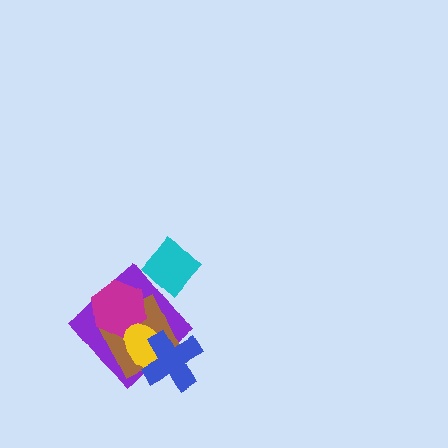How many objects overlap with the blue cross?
3 objects overlap with the blue cross.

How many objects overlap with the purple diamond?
4 objects overlap with the purple diamond.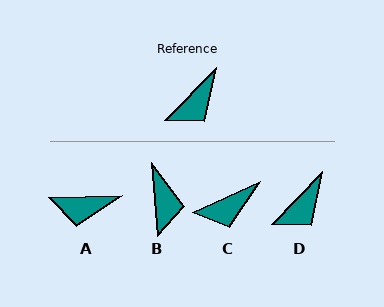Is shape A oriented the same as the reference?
No, it is off by about 44 degrees.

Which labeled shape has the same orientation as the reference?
D.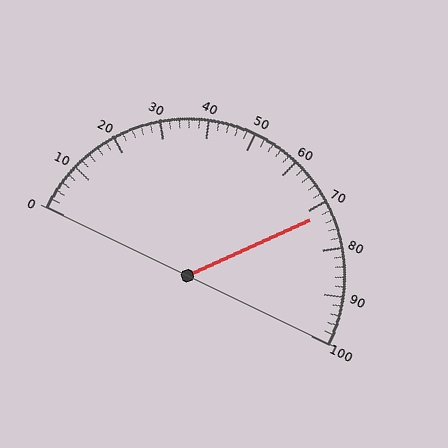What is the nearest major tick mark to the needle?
The nearest major tick mark is 70.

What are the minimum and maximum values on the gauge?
The gauge ranges from 0 to 100.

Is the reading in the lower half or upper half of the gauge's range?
The reading is in the upper half of the range (0 to 100).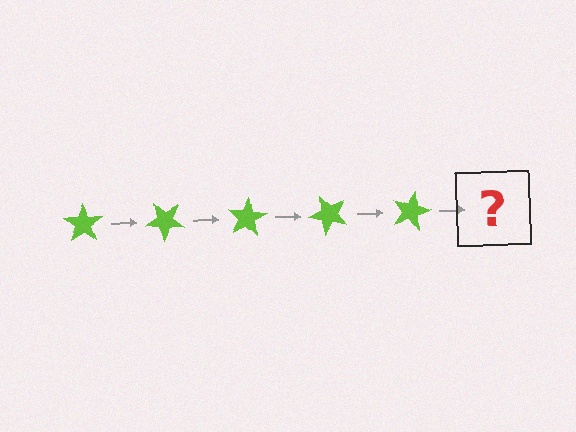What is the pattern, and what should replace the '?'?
The pattern is that the star rotates 40 degrees each step. The '?' should be a lime star rotated 200 degrees.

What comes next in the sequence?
The next element should be a lime star rotated 200 degrees.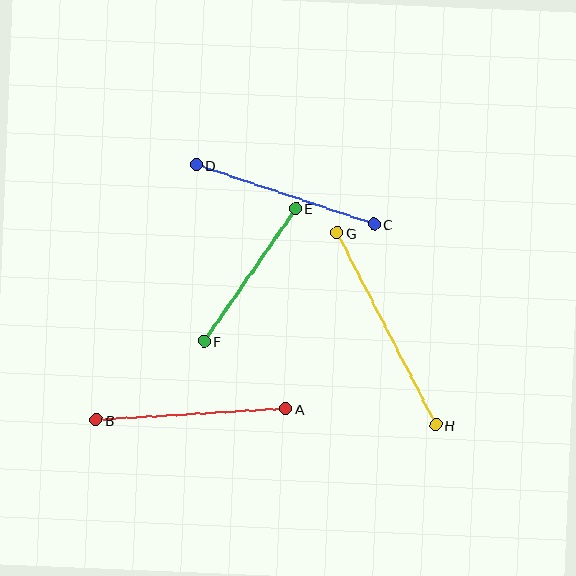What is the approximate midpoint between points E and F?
The midpoint is at approximately (250, 275) pixels.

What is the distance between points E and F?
The distance is approximately 161 pixels.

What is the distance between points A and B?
The distance is approximately 190 pixels.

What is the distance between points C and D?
The distance is approximately 187 pixels.